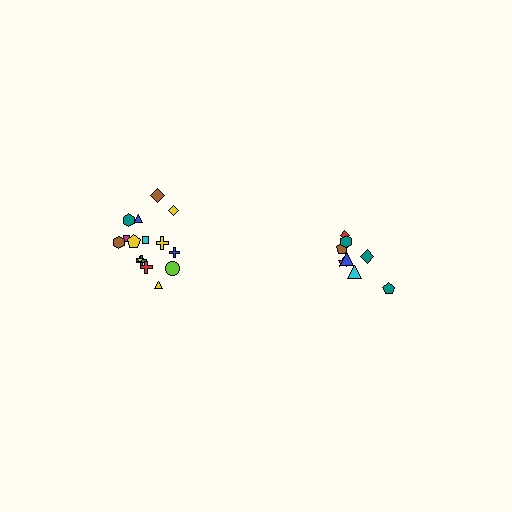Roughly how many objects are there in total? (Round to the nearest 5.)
Roughly 25 objects in total.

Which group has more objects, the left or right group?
The left group.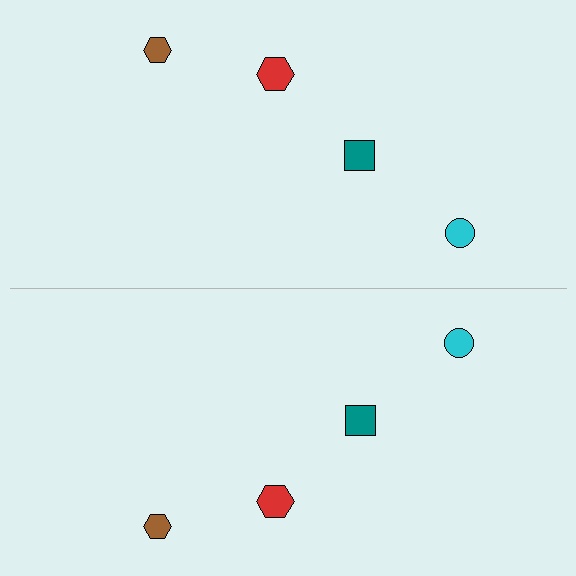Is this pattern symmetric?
Yes, this pattern has bilateral (reflection) symmetry.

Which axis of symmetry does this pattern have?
The pattern has a horizontal axis of symmetry running through the center of the image.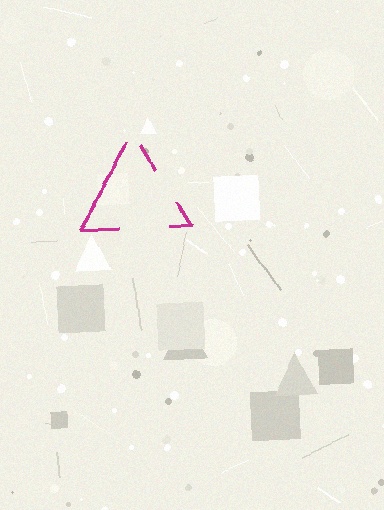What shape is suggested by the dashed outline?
The dashed outline suggests a triangle.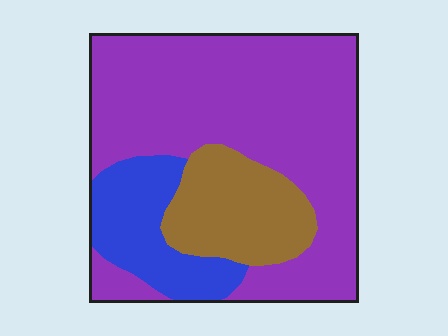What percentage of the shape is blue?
Blue takes up about one sixth (1/6) of the shape.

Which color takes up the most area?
Purple, at roughly 65%.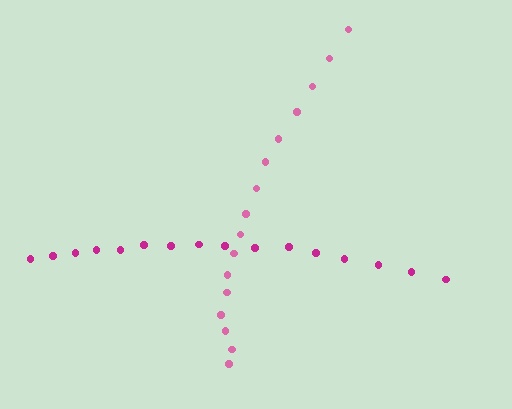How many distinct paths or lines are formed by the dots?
There are 2 distinct paths.